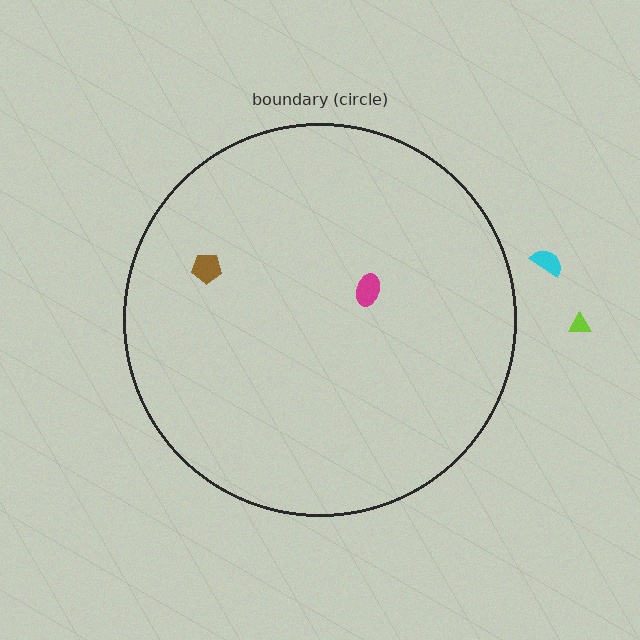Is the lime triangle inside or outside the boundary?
Outside.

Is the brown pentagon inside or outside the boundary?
Inside.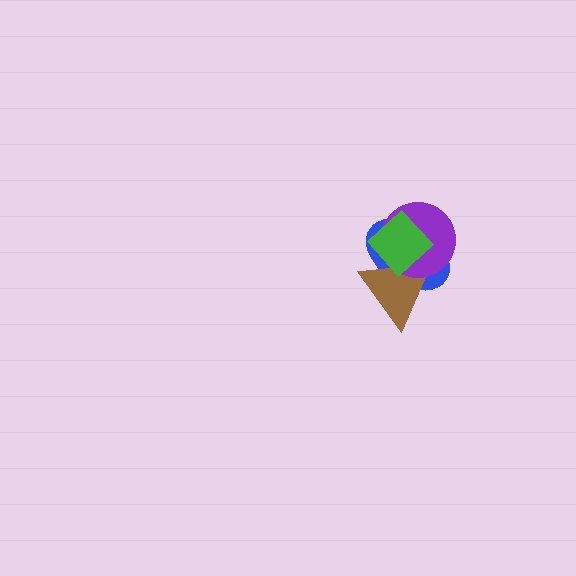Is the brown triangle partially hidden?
Yes, it is partially covered by another shape.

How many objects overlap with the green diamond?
3 objects overlap with the green diamond.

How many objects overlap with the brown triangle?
3 objects overlap with the brown triangle.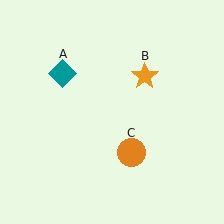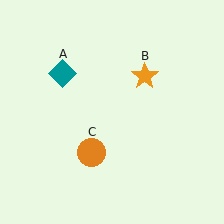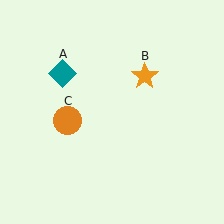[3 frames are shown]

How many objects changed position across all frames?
1 object changed position: orange circle (object C).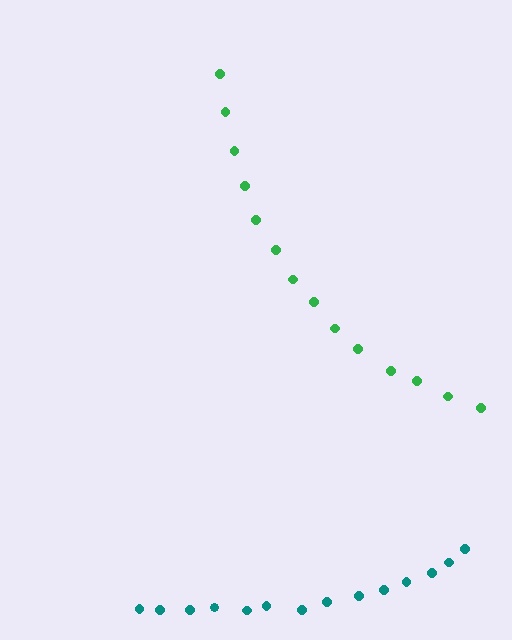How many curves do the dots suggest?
There are 2 distinct paths.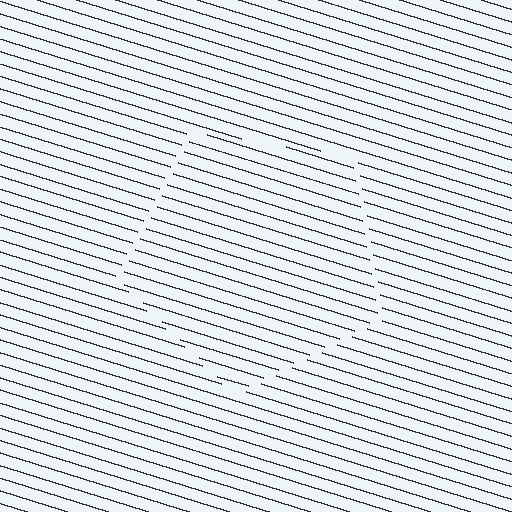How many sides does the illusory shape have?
5 sides — the line-ends trace a pentagon.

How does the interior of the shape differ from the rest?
The interior of the shape contains the same grating, shifted by half a period — the contour is defined by the phase discontinuity where line-ends from the inner and outer gratings abut.